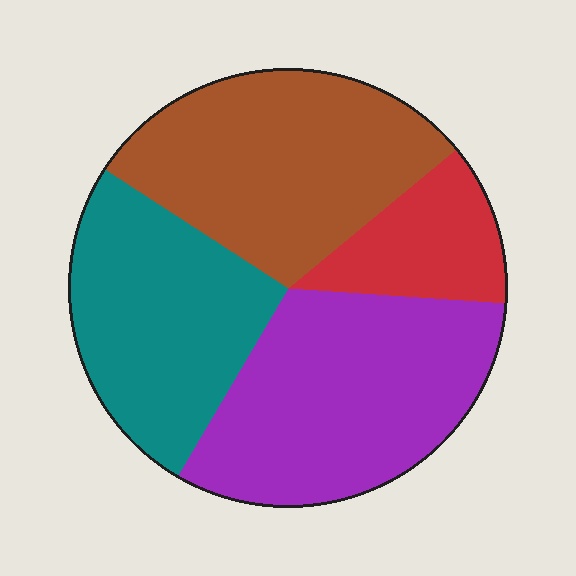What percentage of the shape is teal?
Teal takes up between a sixth and a third of the shape.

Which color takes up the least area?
Red, at roughly 10%.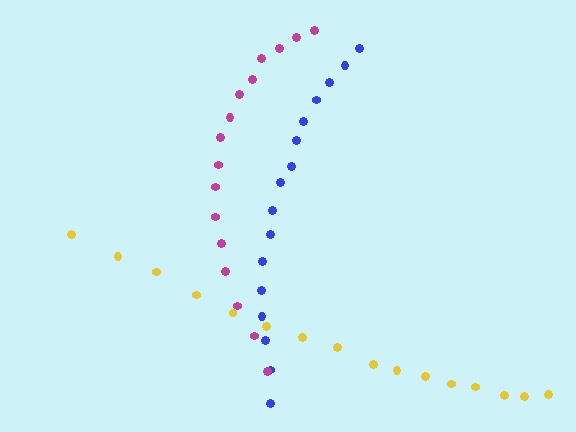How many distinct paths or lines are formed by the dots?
There are 3 distinct paths.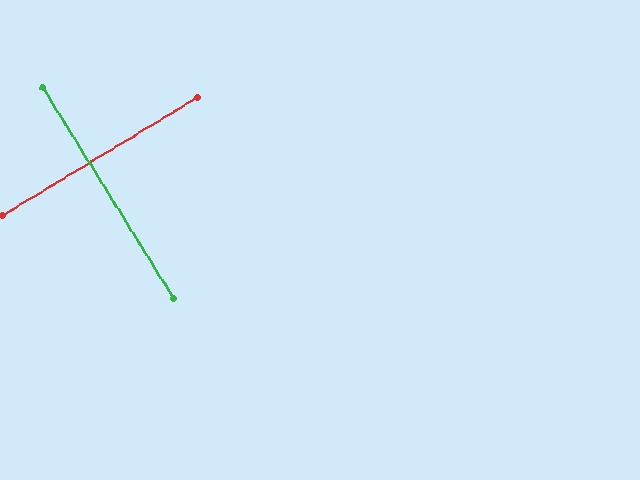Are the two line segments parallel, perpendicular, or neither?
Perpendicular — they meet at approximately 89°.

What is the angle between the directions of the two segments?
Approximately 89 degrees.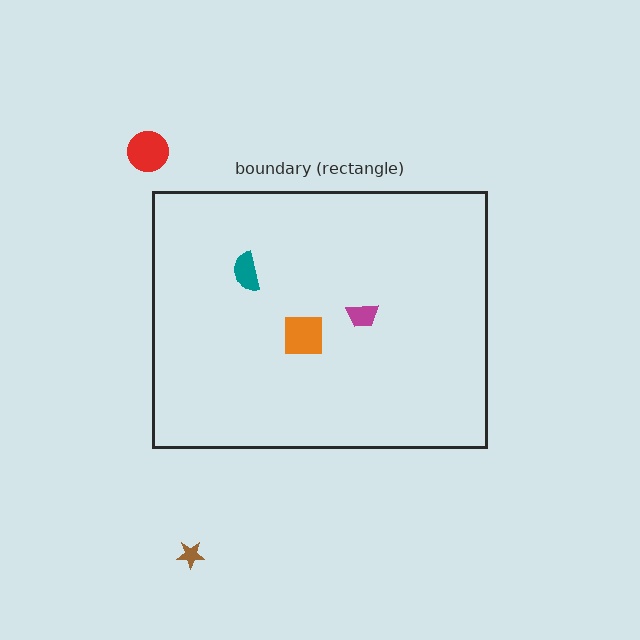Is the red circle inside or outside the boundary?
Outside.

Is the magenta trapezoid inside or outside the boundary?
Inside.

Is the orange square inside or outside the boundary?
Inside.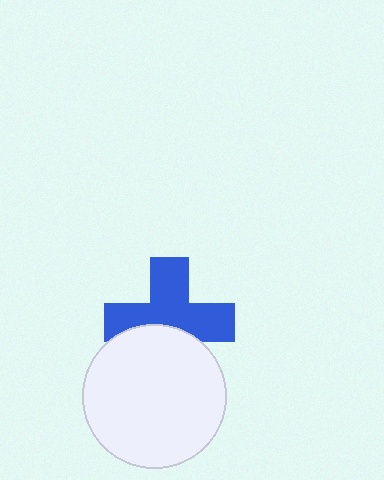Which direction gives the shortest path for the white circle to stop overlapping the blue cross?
Moving down gives the shortest separation.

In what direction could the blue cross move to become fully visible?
The blue cross could move up. That would shift it out from behind the white circle entirely.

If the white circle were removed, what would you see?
You would see the complete blue cross.